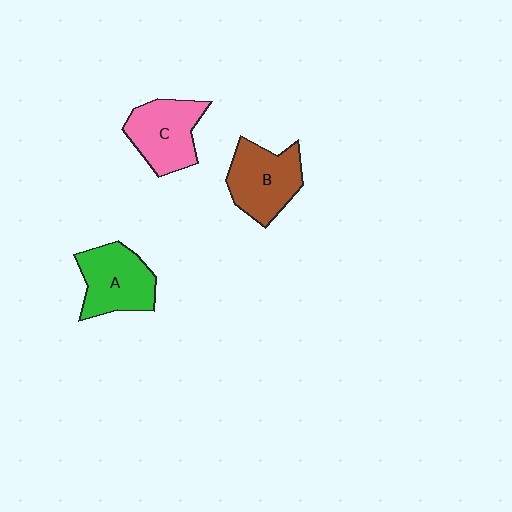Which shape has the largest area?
Shape B (brown).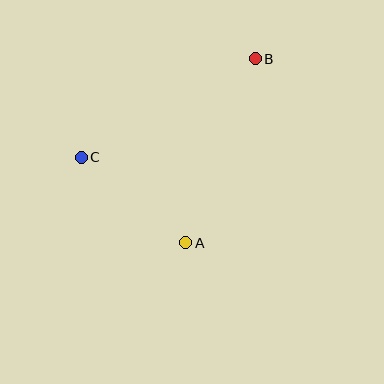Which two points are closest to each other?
Points A and C are closest to each other.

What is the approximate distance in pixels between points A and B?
The distance between A and B is approximately 197 pixels.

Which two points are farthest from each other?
Points B and C are farthest from each other.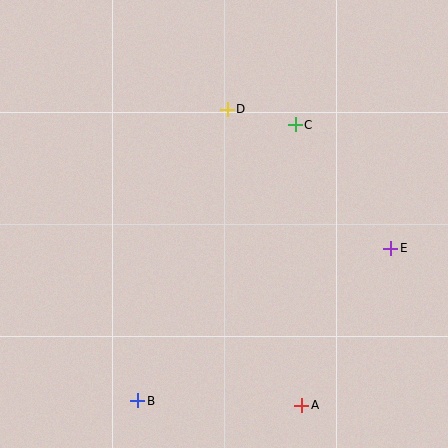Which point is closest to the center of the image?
Point D at (227, 109) is closest to the center.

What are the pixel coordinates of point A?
Point A is at (302, 405).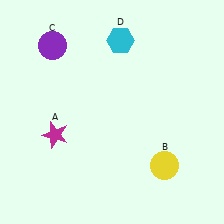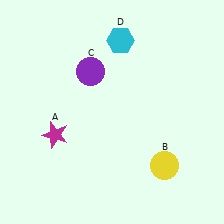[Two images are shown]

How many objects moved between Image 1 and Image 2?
1 object moved between the two images.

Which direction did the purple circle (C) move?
The purple circle (C) moved right.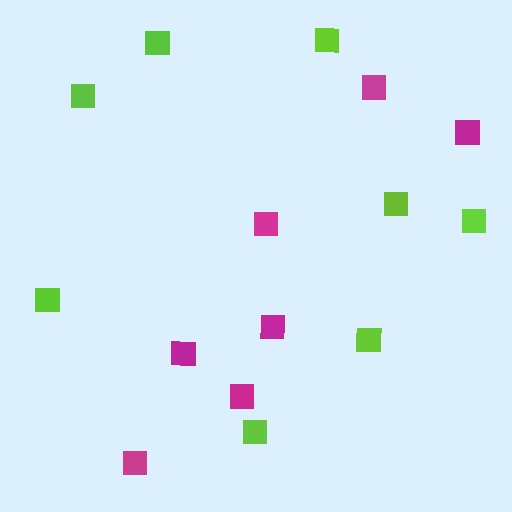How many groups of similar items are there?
There are 2 groups: one group of magenta squares (7) and one group of lime squares (8).